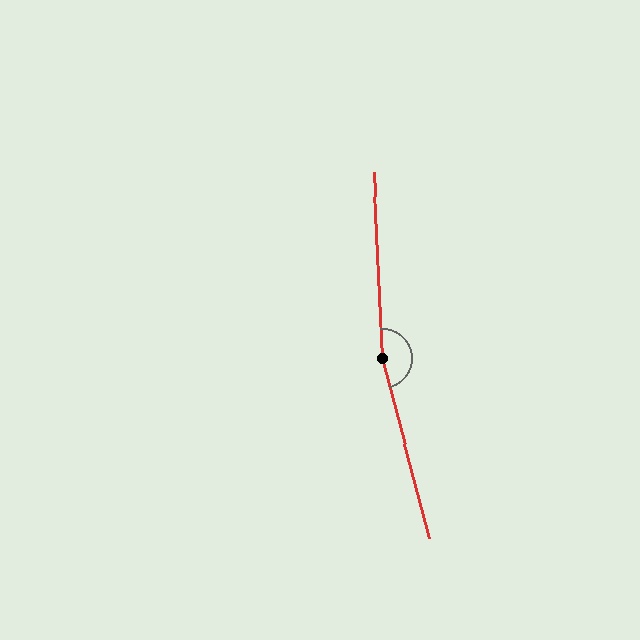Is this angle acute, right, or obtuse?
It is obtuse.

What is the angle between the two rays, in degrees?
Approximately 168 degrees.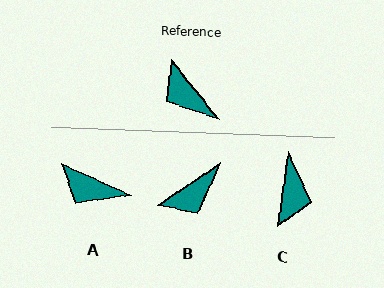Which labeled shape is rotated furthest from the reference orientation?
C, about 134 degrees away.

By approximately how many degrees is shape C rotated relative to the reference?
Approximately 134 degrees counter-clockwise.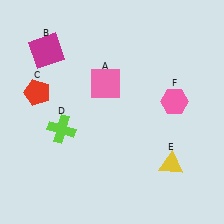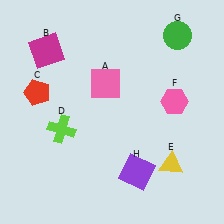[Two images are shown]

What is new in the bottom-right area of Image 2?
A purple square (H) was added in the bottom-right area of Image 2.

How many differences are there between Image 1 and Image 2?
There are 2 differences between the two images.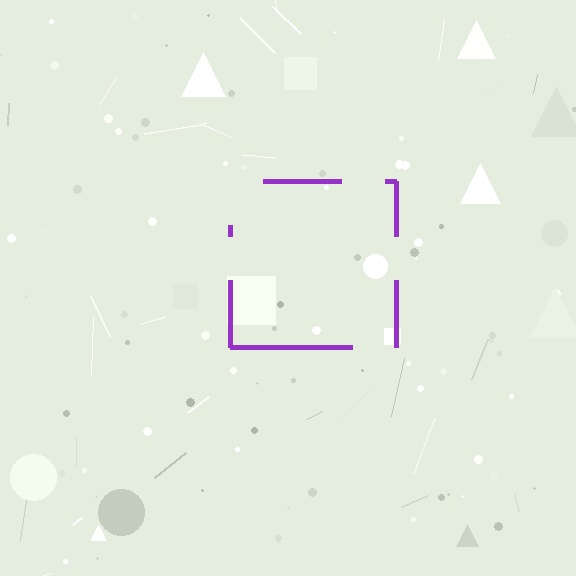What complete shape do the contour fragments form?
The contour fragments form a square.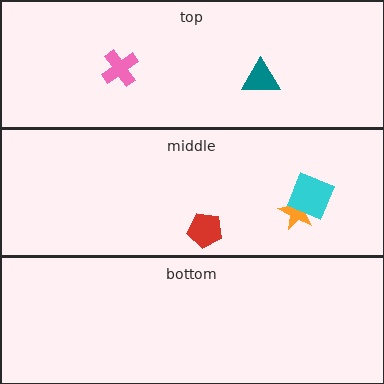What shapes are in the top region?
The pink cross, the teal triangle.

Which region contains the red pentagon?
The middle region.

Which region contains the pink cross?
The top region.